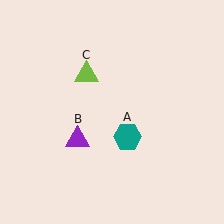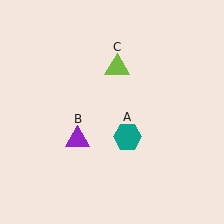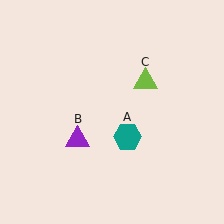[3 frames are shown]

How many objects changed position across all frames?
1 object changed position: lime triangle (object C).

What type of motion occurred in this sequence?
The lime triangle (object C) rotated clockwise around the center of the scene.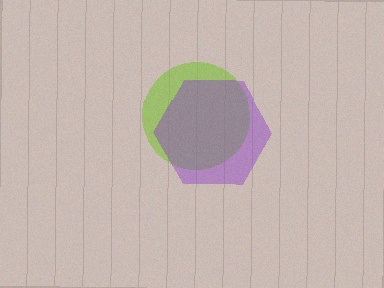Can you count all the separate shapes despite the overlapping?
Yes, there are 2 separate shapes.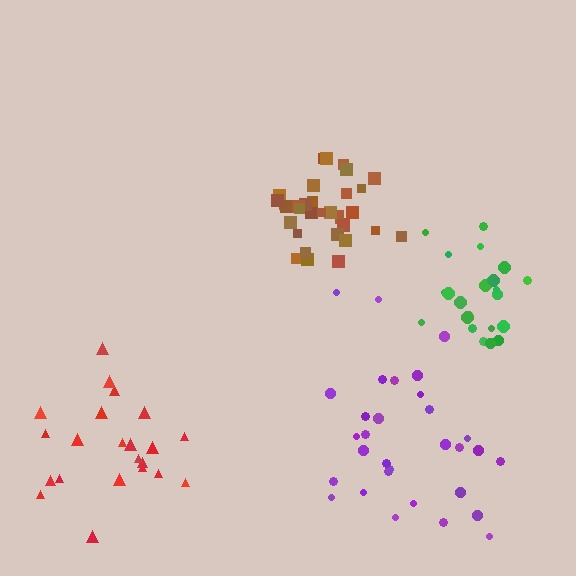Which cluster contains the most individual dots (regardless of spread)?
Brown (34).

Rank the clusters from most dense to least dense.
brown, green, red, purple.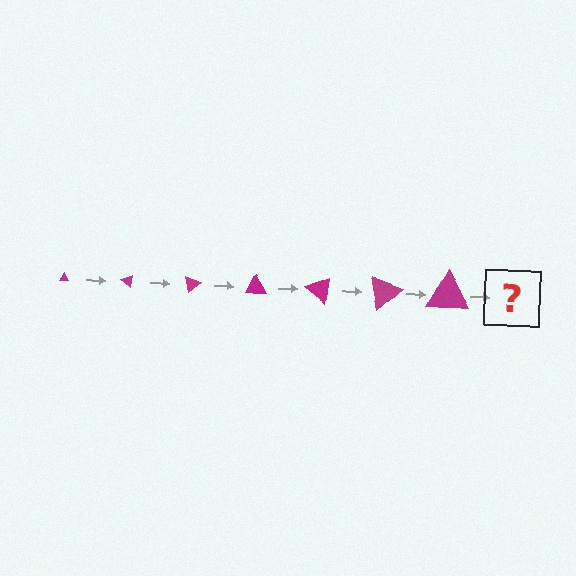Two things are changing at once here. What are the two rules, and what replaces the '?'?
The two rules are that the triangle grows larger each step and it rotates 40 degrees each step. The '?' should be a triangle, larger than the previous one and rotated 280 degrees from the start.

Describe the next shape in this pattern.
It should be a triangle, larger than the previous one and rotated 280 degrees from the start.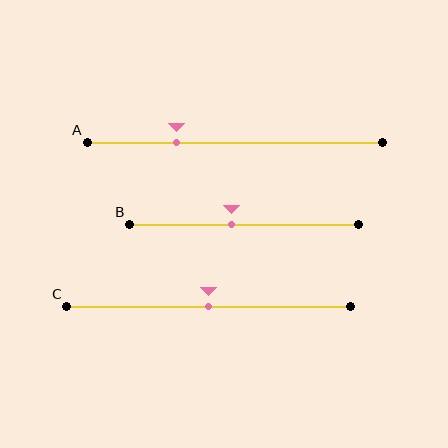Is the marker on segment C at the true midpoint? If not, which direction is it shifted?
Yes, the marker on segment C is at the true midpoint.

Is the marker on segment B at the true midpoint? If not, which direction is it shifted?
No, the marker on segment B is shifted to the left by about 5% of the segment length.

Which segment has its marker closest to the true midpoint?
Segment C has its marker closest to the true midpoint.